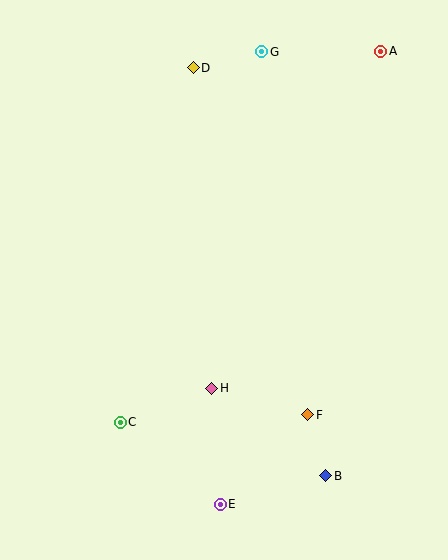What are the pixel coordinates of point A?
Point A is at (381, 51).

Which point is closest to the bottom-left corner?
Point C is closest to the bottom-left corner.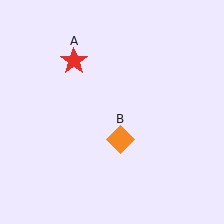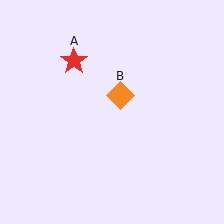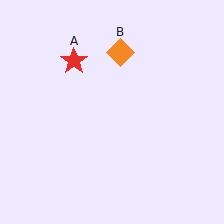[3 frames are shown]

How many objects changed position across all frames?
1 object changed position: orange diamond (object B).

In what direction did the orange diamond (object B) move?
The orange diamond (object B) moved up.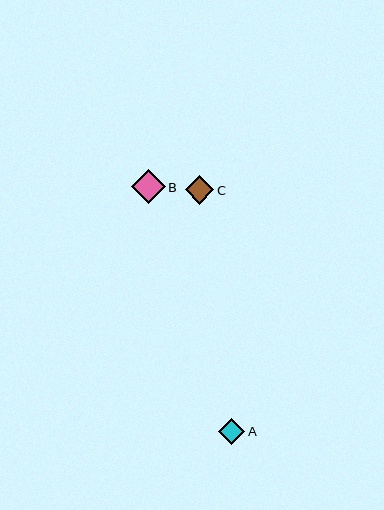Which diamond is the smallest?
Diamond A is the smallest with a size of approximately 26 pixels.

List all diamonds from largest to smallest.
From largest to smallest: B, C, A.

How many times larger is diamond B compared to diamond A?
Diamond B is approximately 1.3 times the size of diamond A.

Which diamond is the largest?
Diamond B is the largest with a size of approximately 34 pixels.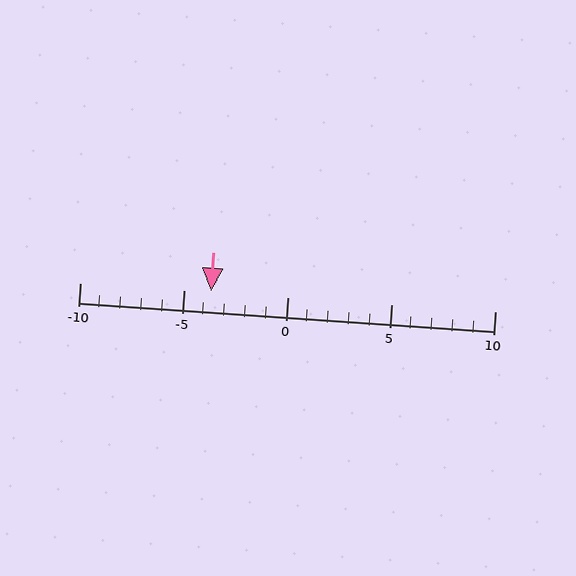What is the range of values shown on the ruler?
The ruler shows values from -10 to 10.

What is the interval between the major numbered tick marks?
The major tick marks are spaced 5 units apart.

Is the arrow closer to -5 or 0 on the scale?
The arrow is closer to -5.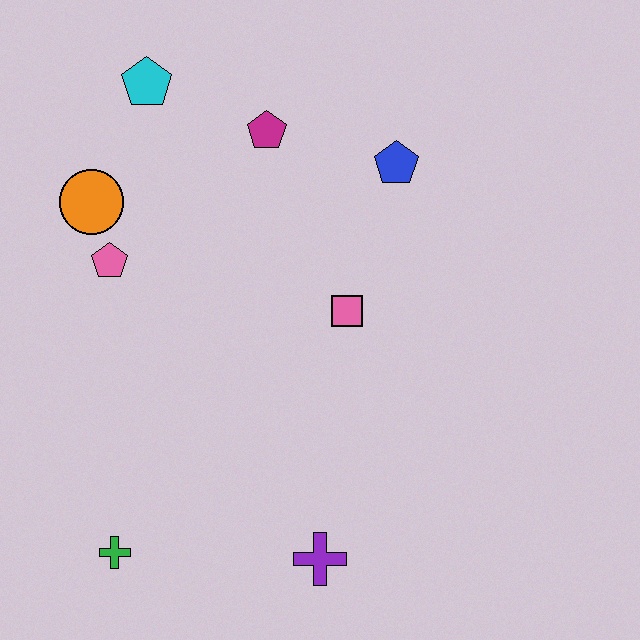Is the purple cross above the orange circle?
No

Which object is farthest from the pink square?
The green cross is farthest from the pink square.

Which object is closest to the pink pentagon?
The orange circle is closest to the pink pentagon.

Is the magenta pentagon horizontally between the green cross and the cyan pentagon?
No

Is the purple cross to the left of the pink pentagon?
No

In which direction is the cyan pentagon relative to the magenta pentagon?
The cyan pentagon is to the left of the magenta pentagon.